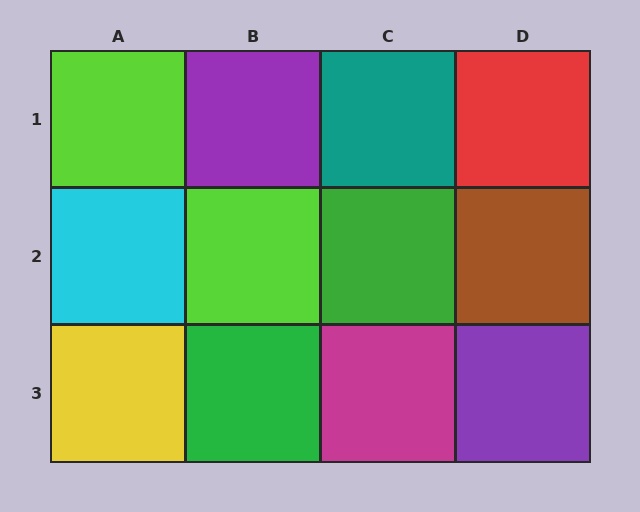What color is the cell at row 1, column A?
Lime.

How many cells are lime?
2 cells are lime.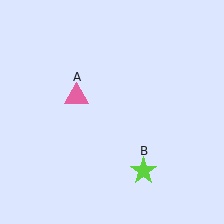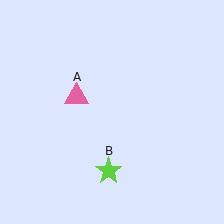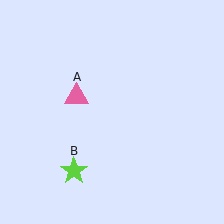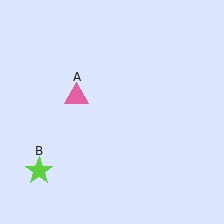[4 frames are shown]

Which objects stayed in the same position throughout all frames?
Pink triangle (object A) remained stationary.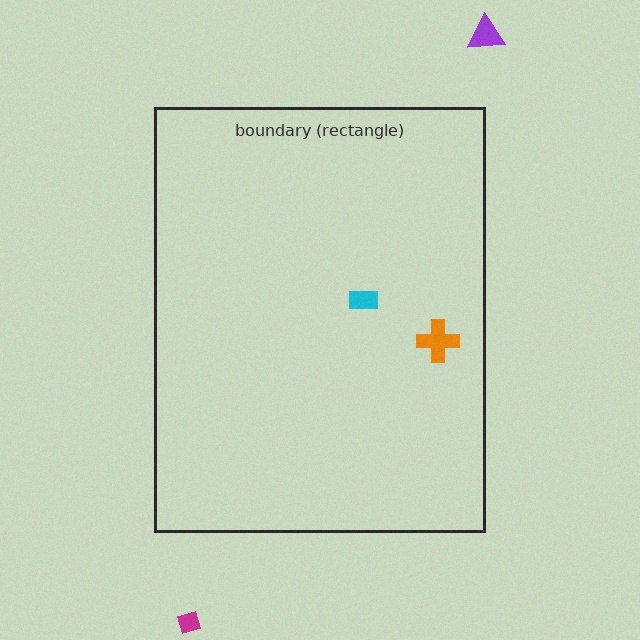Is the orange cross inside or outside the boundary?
Inside.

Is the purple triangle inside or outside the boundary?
Outside.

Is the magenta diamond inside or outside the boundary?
Outside.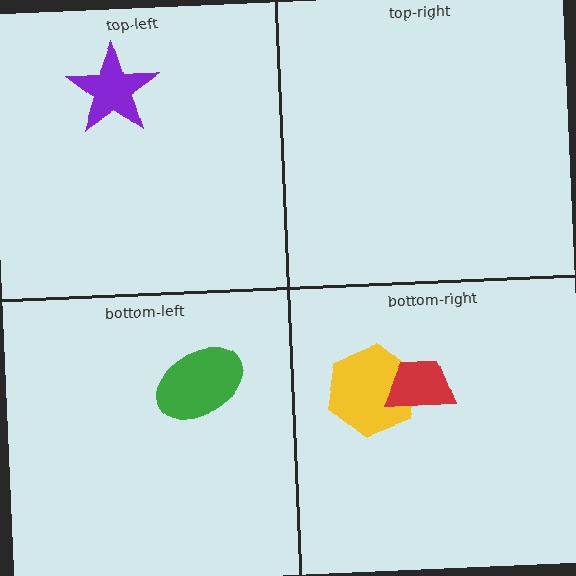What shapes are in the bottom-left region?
The green ellipse.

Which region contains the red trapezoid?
The bottom-right region.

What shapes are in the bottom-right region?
The yellow hexagon, the red trapezoid.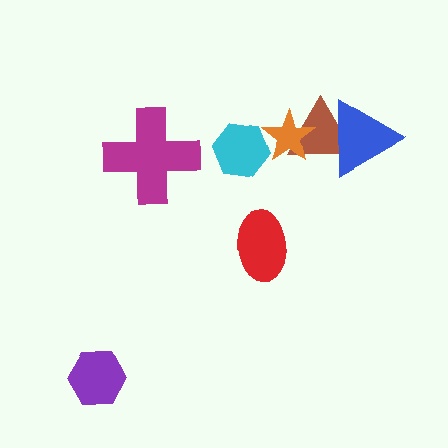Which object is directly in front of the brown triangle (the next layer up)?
The orange star is directly in front of the brown triangle.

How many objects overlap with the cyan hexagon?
1 object overlaps with the cyan hexagon.